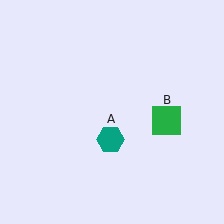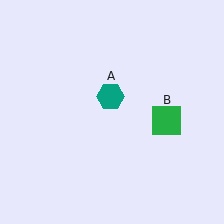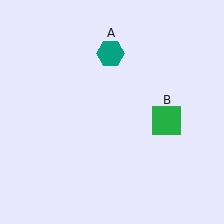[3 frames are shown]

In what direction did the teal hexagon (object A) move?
The teal hexagon (object A) moved up.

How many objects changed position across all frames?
1 object changed position: teal hexagon (object A).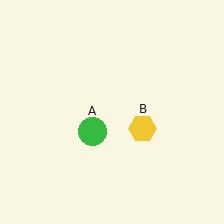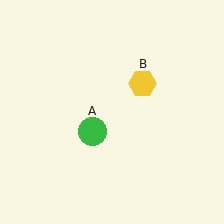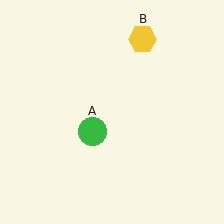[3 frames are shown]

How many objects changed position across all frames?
1 object changed position: yellow hexagon (object B).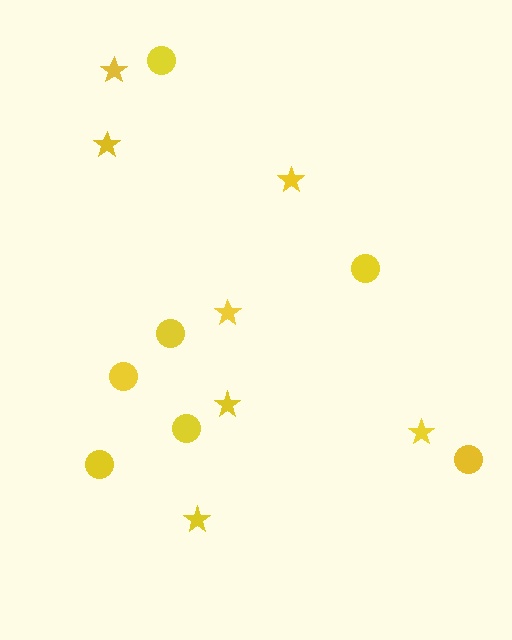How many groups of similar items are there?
There are 2 groups: one group of stars (7) and one group of circles (7).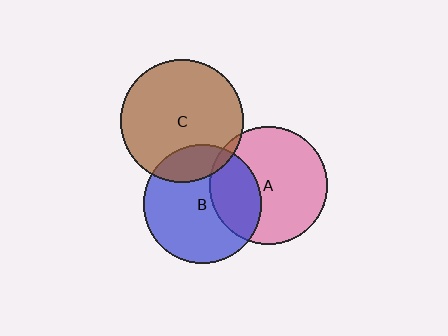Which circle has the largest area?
Circle C (brown).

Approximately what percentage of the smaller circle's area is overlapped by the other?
Approximately 20%.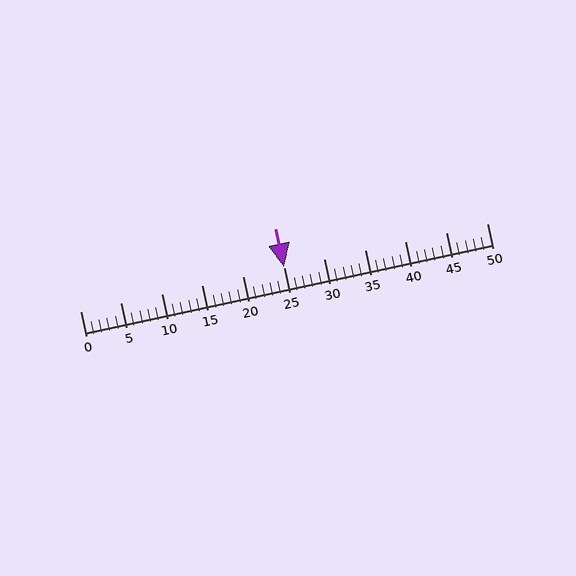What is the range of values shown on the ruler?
The ruler shows values from 0 to 50.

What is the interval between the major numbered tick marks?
The major tick marks are spaced 5 units apart.